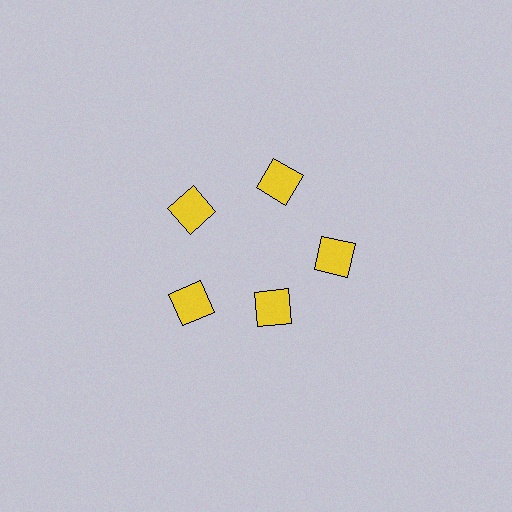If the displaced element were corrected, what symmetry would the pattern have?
It would have 5-fold rotational symmetry — the pattern would map onto itself every 72 degrees.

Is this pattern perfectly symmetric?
No. The 5 yellow squares are arranged in a ring, but one element near the 5 o'clock position is pulled inward toward the center, breaking the 5-fold rotational symmetry.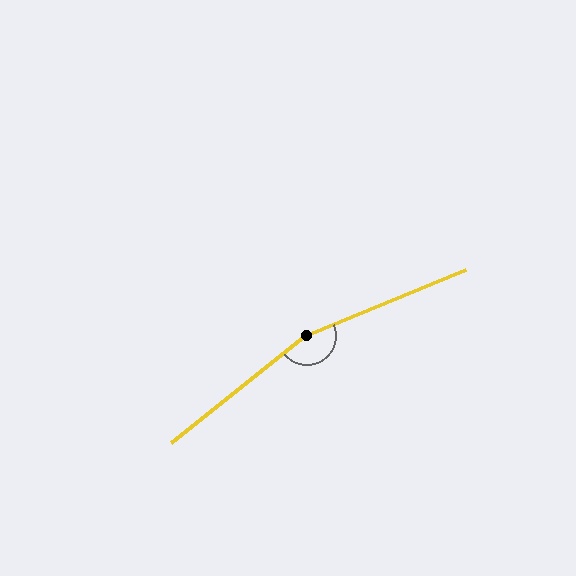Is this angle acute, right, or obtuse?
It is obtuse.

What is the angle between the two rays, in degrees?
Approximately 164 degrees.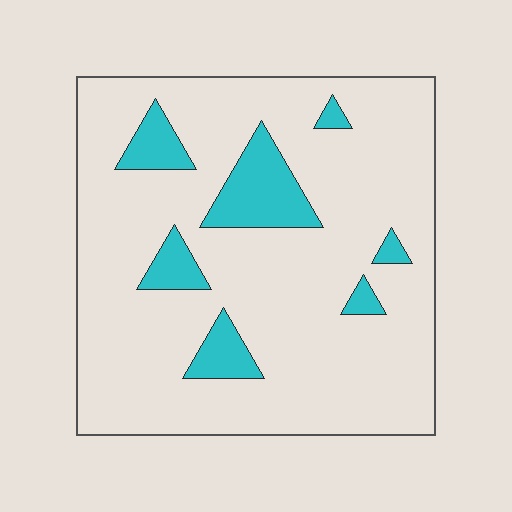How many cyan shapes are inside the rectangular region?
7.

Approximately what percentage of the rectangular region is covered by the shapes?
Approximately 15%.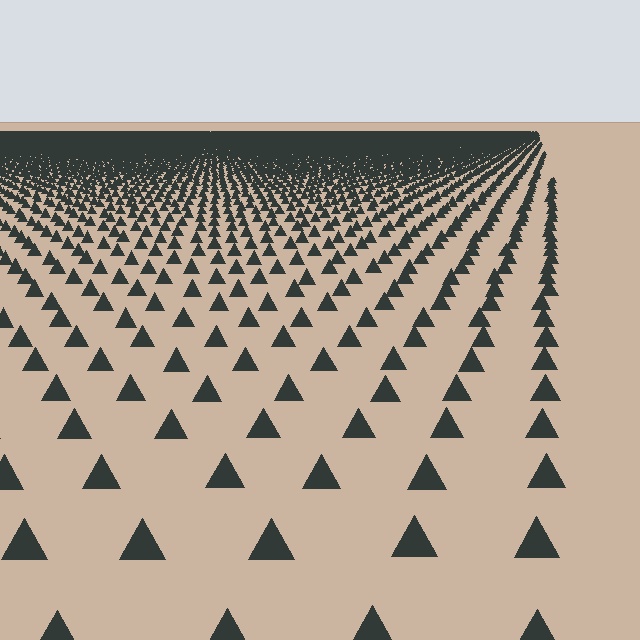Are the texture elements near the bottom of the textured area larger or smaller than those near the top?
Larger. Near the bottom, elements are closer to the viewer and appear at a bigger on-screen size.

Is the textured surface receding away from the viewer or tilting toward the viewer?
The surface is receding away from the viewer. Texture elements get smaller and denser toward the top.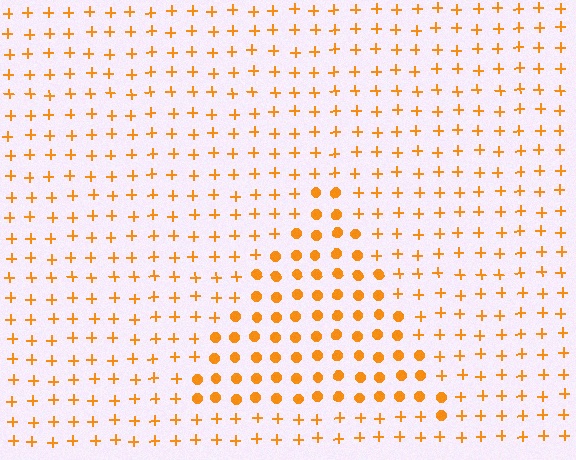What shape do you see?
I see a triangle.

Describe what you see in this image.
The image is filled with small orange elements arranged in a uniform grid. A triangle-shaped region contains circles, while the surrounding area contains plus signs. The boundary is defined purely by the change in element shape.